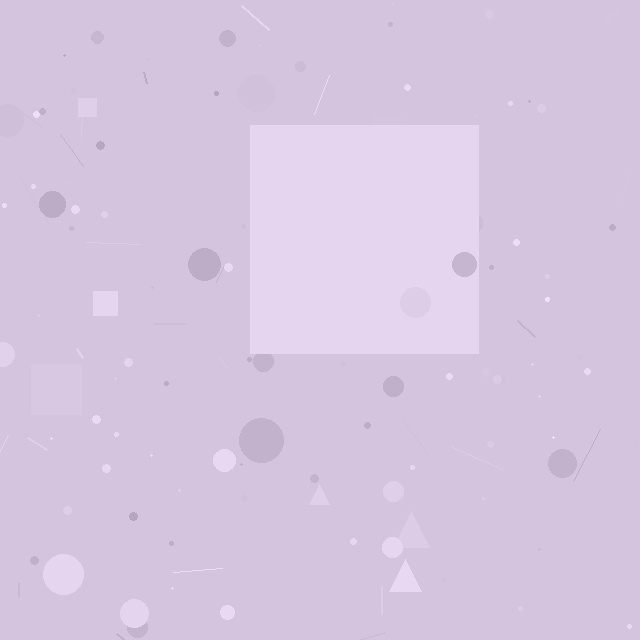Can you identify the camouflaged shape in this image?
The camouflaged shape is a square.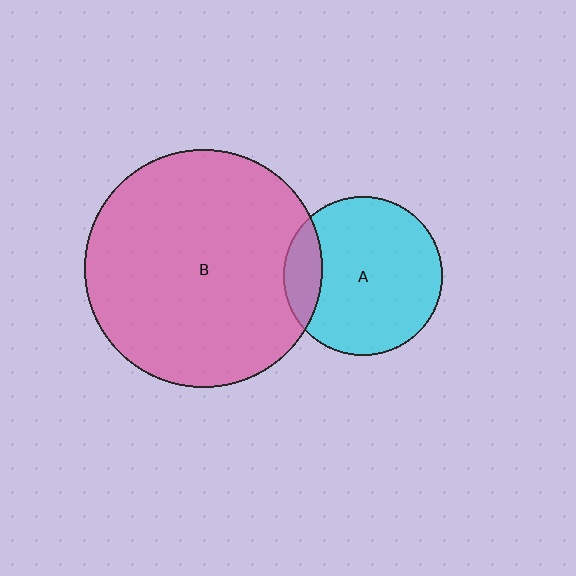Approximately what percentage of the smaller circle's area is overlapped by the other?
Approximately 15%.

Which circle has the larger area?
Circle B (pink).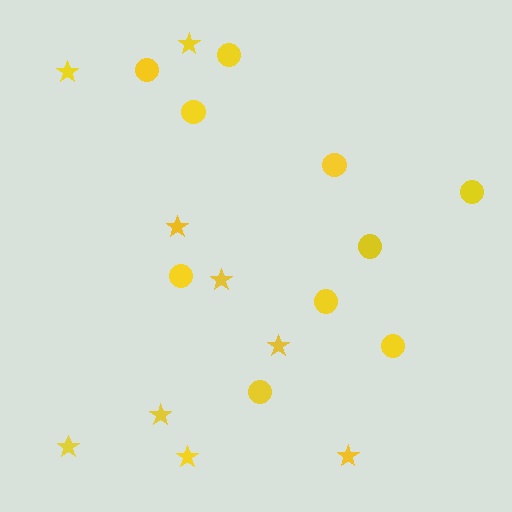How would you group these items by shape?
There are 2 groups: one group of stars (9) and one group of circles (10).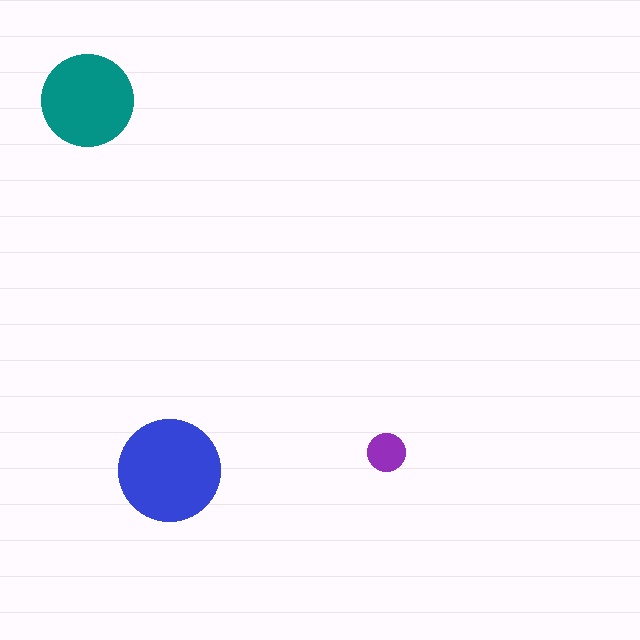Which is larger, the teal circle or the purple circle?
The teal one.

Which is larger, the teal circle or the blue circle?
The blue one.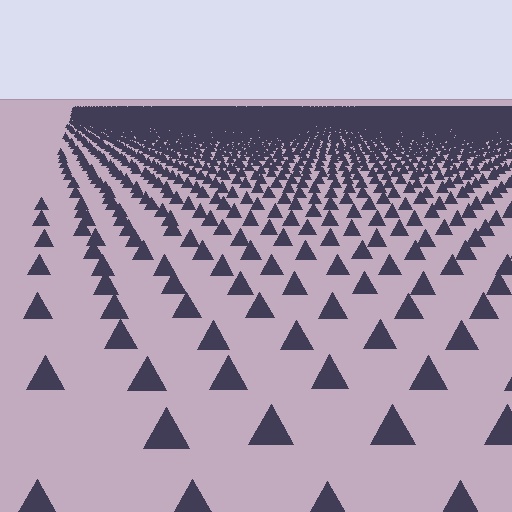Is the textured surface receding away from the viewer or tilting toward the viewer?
The surface is receding away from the viewer. Texture elements get smaller and denser toward the top.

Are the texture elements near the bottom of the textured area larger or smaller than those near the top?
Larger. Near the bottom, elements are closer to the viewer and appear at a bigger on-screen size.